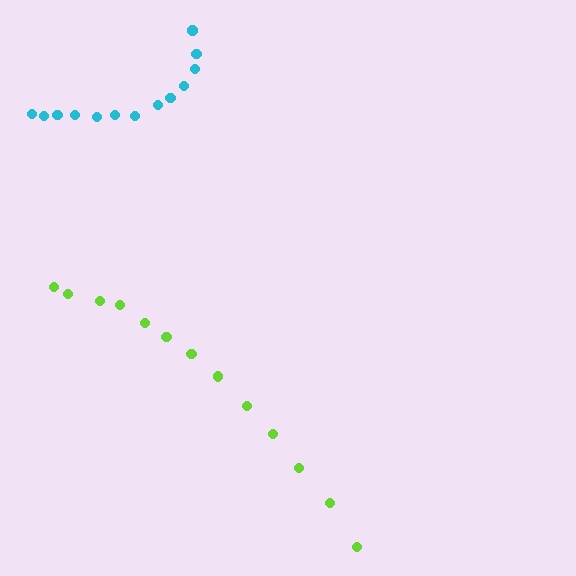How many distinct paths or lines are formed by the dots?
There are 2 distinct paths.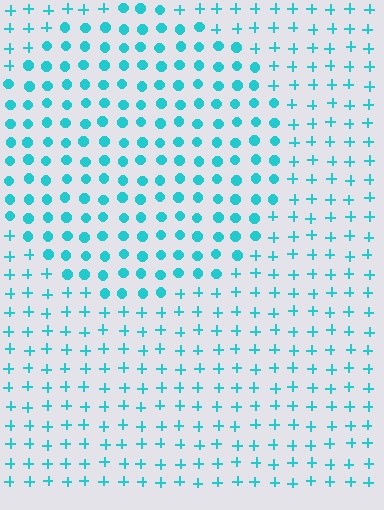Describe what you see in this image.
The image is filled with small cyan elements arranged in a uniform grid. A circle-shaped region contains circles, while the surrounding area contains plus signs. The boundary is defined purely by the change in element shape.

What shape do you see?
I see a circle.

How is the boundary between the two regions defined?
The boundary is defined by a change in element shape: circles inside vs. plus signs outside. All elements share the same color and spacing.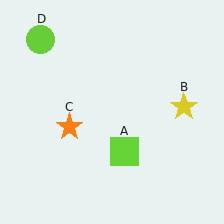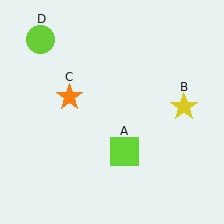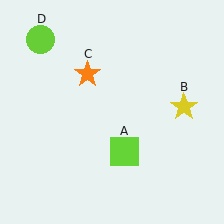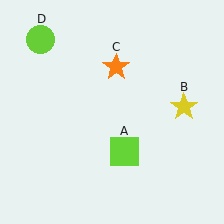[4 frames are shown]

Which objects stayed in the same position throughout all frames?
Lime square (object A) and yellow star (object B) and lime circle (object D) remained stationary.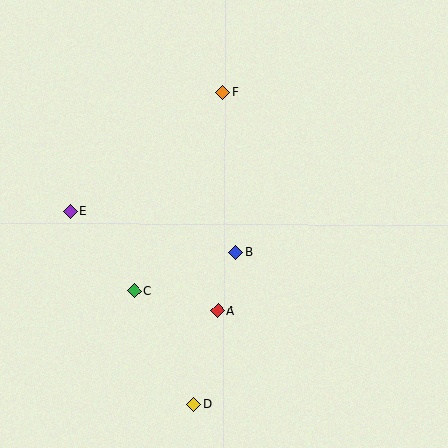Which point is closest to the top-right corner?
Point F is closest to the top-right corner.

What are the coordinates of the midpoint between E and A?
The midpoint between E and A is at (144, 261).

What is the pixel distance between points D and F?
The distance between D and F is 313 pixels.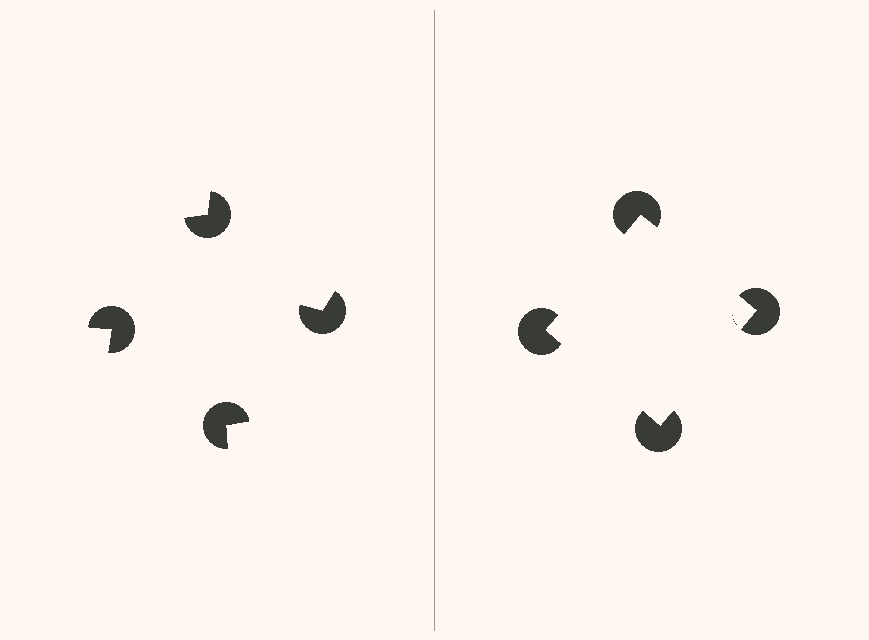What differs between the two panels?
The pac-man discs are positioned identically on both sides; only the wedge orientations differ. On the right they align to a square; on the left they are misaligned.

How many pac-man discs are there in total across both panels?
8 — 4 on each side.